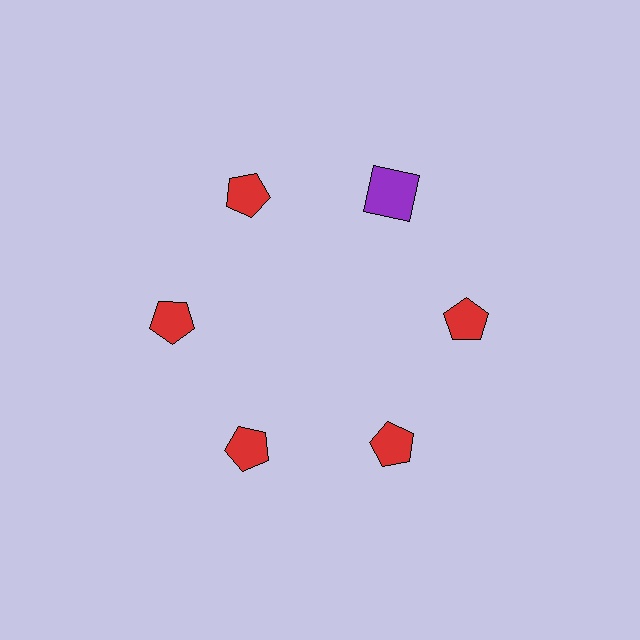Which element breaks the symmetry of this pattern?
The purple square at roughly the 1 o'clock position breaks the symmetry. All other shapes are red pentagons.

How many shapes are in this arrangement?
There are 6 shapes arranged in a ring pattern.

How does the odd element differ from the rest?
It differs in both color (purple instead of red) and shape (square instead of pentagon).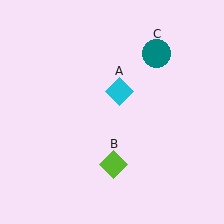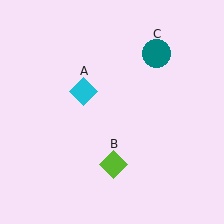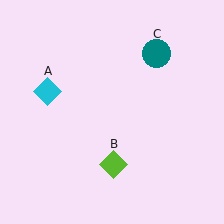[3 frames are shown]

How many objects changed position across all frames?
1 object changed position: cyan diamond (object A).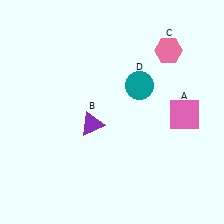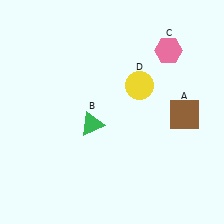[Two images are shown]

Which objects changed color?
A changed from pink to brown. B changed from purple to green. D changed from teal to yellow.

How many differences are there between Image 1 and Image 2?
There are 3 differences between the two images.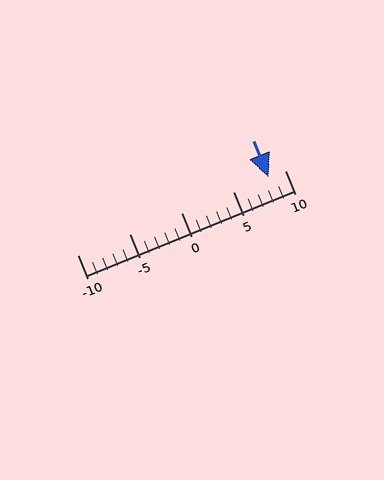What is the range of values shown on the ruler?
The ruler shows values from -10 to 10.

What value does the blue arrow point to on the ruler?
The blue arrow points to approximately 8.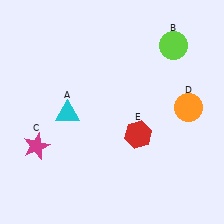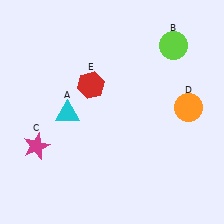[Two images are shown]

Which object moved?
The red hexagon (E) moved up.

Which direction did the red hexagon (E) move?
The red hexagon (E) moved up.